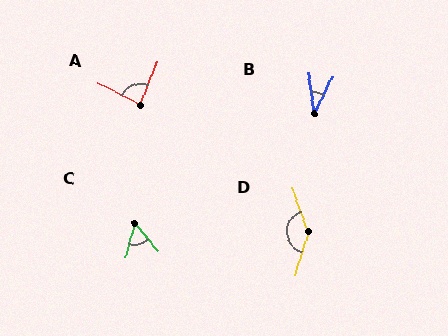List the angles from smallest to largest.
B (34°), C (55°), A (85°), D (143°).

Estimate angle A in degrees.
Approximately 85 degrees.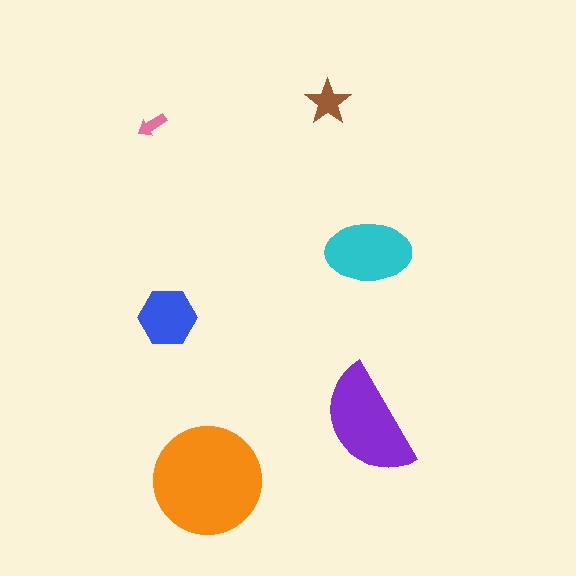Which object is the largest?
The orange circle.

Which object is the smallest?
The pink arrow.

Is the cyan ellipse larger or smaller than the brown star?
Larger.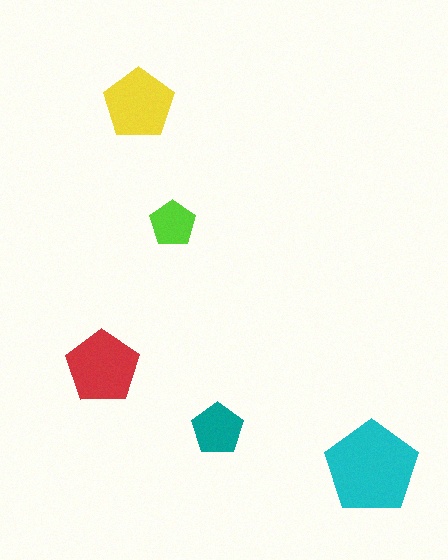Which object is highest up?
The yellow pentagon is topmost.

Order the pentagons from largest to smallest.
the cyan one, the red one, the yellow one, the teal one, the lime one.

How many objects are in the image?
There are 5 objects in the image.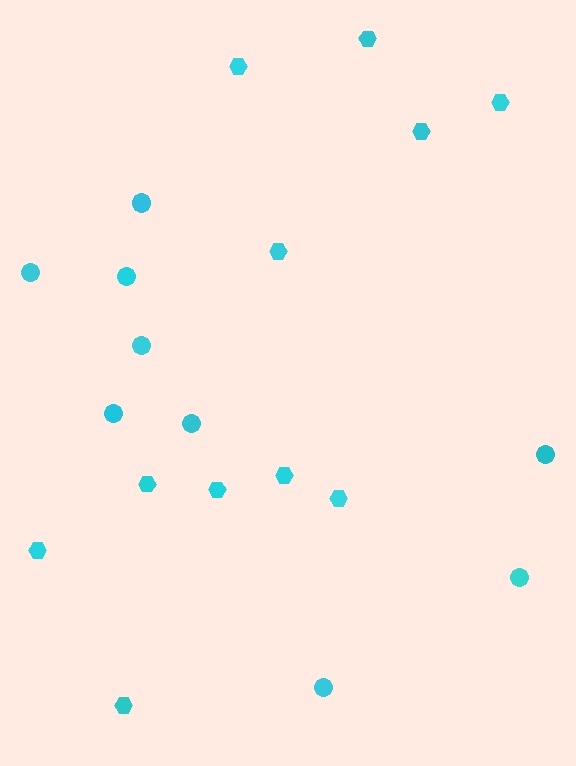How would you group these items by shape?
There are 2 groups: one group of circles (9) and one group of hexagons (11).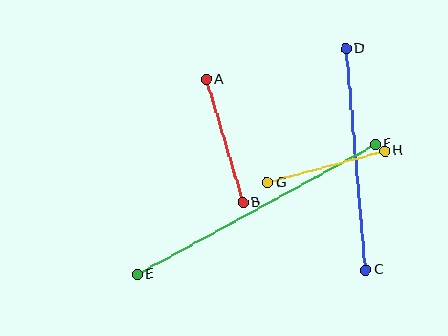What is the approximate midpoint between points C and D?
The midpoint is at approximately (356, 159) pixels.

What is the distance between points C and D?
The distance is approximately 222 pixels.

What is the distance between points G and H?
The distance is approximately 121 pixels.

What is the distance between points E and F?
The distance is approximately 272 pixels.